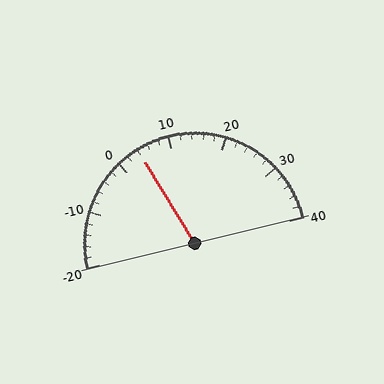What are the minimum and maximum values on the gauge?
The gauge ranges from -20 to 40.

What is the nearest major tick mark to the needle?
The nearest major tick mark is 0.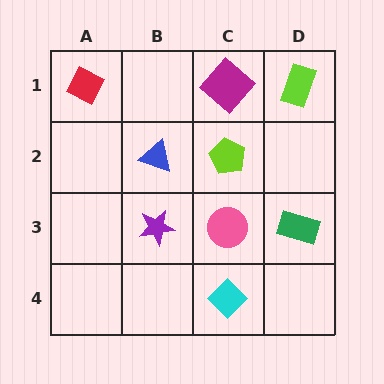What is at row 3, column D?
A green rectangle.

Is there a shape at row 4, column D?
No, that cell is empty.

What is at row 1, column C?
A magenta diamond.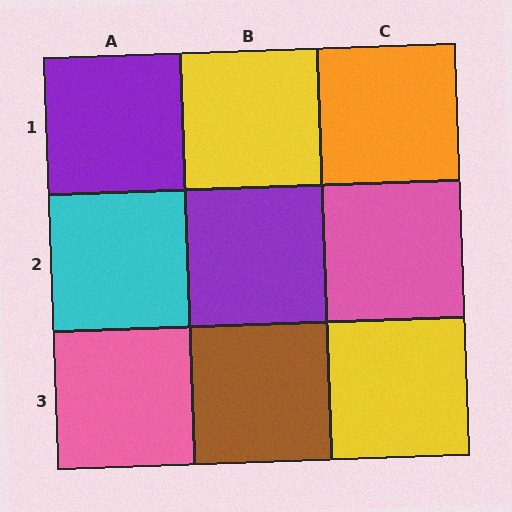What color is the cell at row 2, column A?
Cyan.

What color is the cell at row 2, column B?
Purple.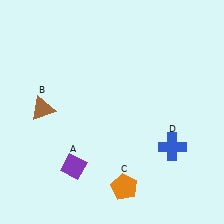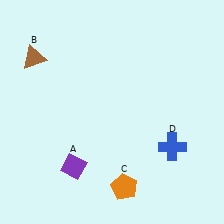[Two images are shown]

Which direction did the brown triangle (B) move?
The brown triangle (B) moved up.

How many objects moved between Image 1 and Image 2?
1 object moved between the two images.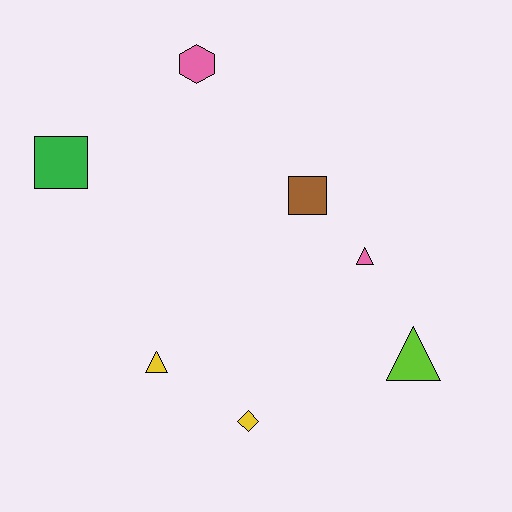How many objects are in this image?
There are 7 objects.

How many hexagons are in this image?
There is 1 hexagon.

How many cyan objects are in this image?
There are no cyan objects.